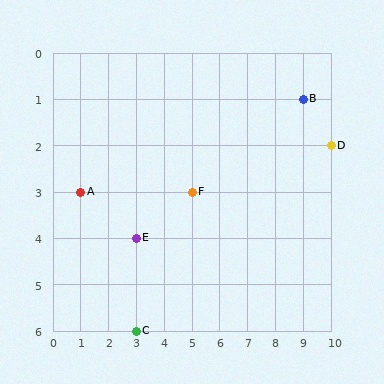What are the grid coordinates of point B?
Point B is at grid coordinates (9, 1).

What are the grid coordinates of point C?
Point C is at grid coordinates (3, 6).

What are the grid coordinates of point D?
Point D is at grid coordinates (10, 2).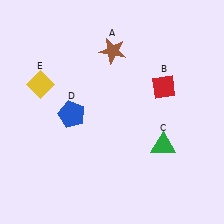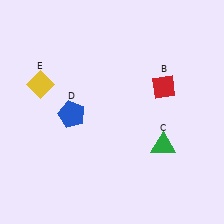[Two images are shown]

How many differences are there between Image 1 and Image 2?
There is 1 difference between the two images.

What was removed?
The brown star (A) was removed in Image 2.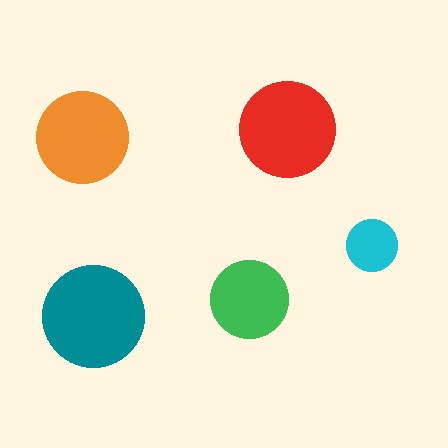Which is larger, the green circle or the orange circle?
The orange one.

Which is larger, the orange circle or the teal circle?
The teal one.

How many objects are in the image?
There are 5 objects in the image.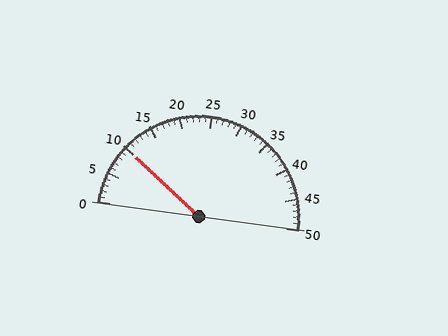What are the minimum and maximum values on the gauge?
The gauge ranges from 0 to 50.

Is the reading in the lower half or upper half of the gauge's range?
The reading is in the lower half of the range (0 to 50).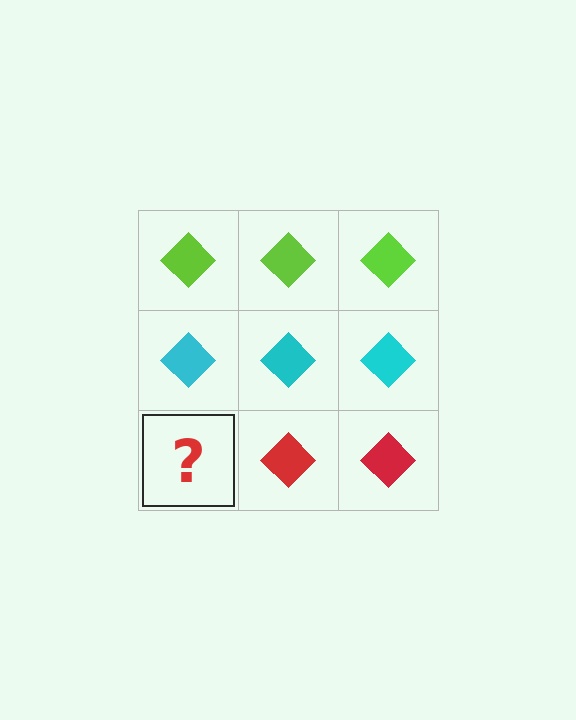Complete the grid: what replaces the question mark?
The question mark should be replaced with a red diamond.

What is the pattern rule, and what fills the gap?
The rule is that each row has a consistent color. The gap should be filled with a red diamond.